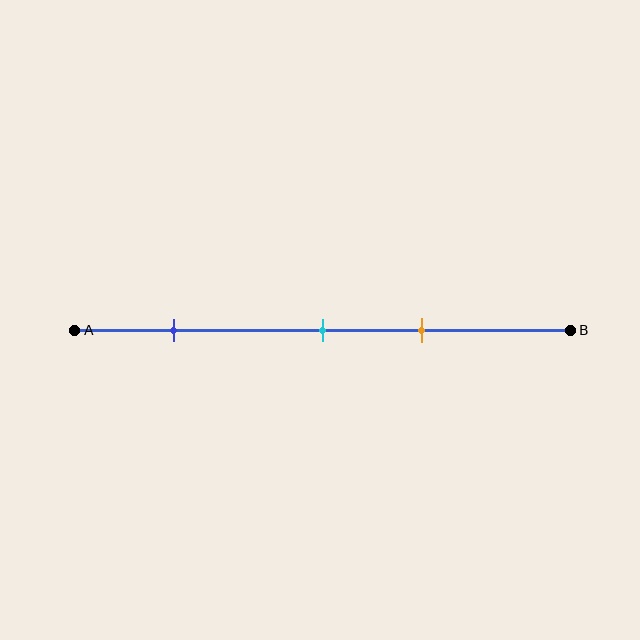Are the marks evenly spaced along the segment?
No, the marks are not evenly spaced.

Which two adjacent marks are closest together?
The cyan and orange marks are the closest adjacent pair.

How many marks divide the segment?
There are 3 marks dividing the segment.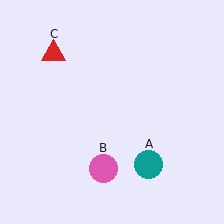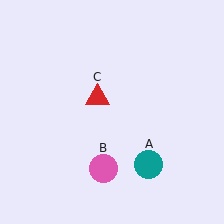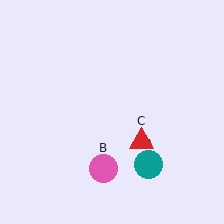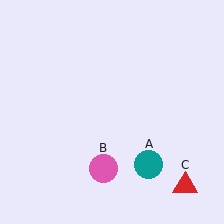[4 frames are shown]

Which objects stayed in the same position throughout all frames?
Teal circle (object A) and pink circle (object B) remained stationary.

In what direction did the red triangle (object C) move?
The red triangle (object C) moved down and to the right.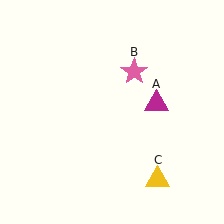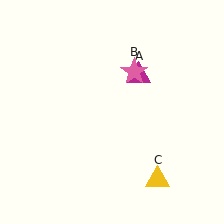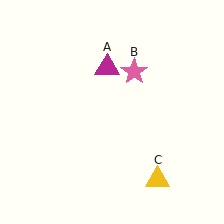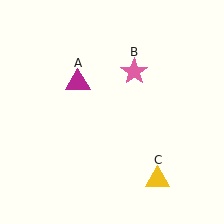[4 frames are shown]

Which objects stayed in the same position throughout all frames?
Pink star (object B) and yellow triangle (object C) remained stationary.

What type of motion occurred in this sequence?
The magenta triangle (object A) rotated counterclockwise around the center of the scene.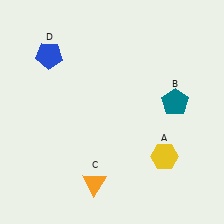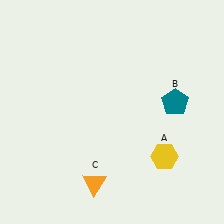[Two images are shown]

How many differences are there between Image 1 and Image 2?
There is 1 difference between the two images.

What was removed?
The blue pentagon (D) was removed in Image 2.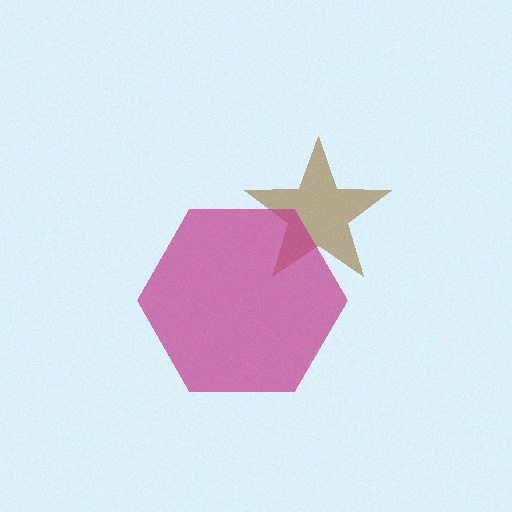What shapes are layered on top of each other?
The layered shapes are: a brown star, a magenta hexagon.